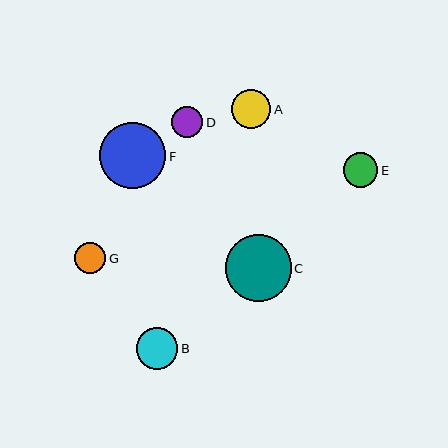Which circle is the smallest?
Circle G is the smallest with a size of approximately 31 pixels.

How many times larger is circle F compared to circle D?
Circle F is approximately 2.1 times the size of circle D.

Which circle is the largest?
Circle F is the largest with a size of approximately 66 pixels.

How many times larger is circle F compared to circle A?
Circle F is approximately 1.7 times the size of circle A.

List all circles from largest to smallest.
From largest to smallest: F, C, B, A, E, D, G.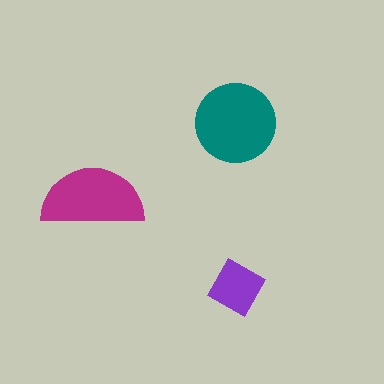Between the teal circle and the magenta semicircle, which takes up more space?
The teal circle.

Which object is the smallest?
The purple square.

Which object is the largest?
The teal circle.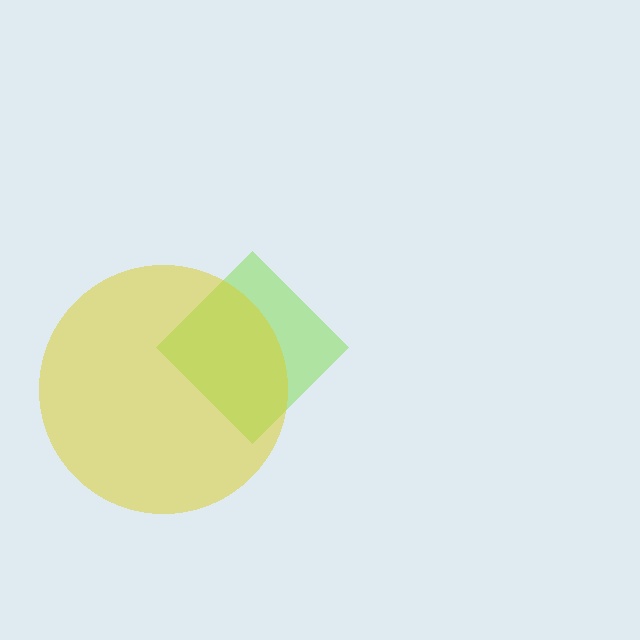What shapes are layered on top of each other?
The layered shapes are: a lime diamond, a yellow circle.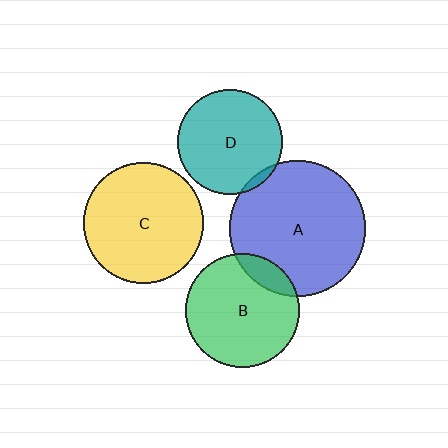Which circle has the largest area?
Circle A (blue).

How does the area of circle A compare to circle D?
Approximately 1.7 times.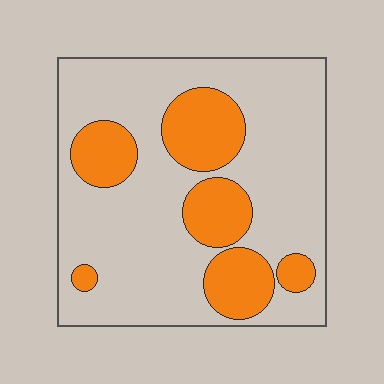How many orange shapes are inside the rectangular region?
6.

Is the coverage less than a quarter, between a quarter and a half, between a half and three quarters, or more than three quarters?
Between a quarter and a half.